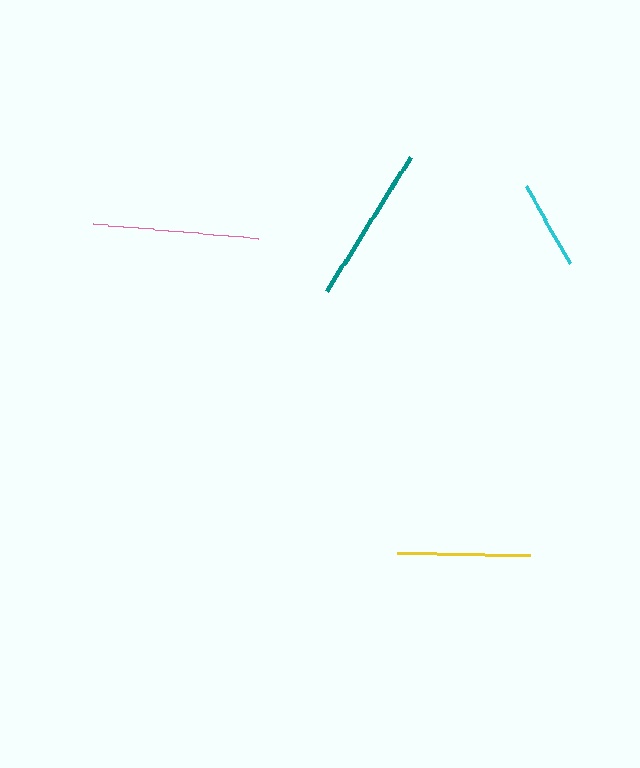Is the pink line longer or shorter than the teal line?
The pink line is longer than the teal line.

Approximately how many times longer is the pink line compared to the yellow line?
The pink line is approximately 1.2 times the length of the yellow line.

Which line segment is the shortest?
The cyan line is the shortest at approximately 88 pixels.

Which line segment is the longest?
The pink line is the longest at approximately 165 pixels.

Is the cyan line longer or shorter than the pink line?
The pink line is longer than the cyan line.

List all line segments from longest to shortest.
From longest to shortest: pink, teal, yellow, cyan.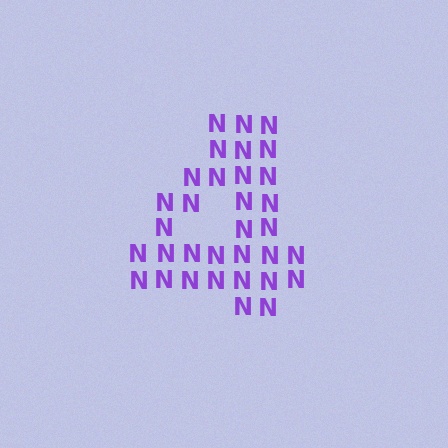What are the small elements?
The small elements are letter N's.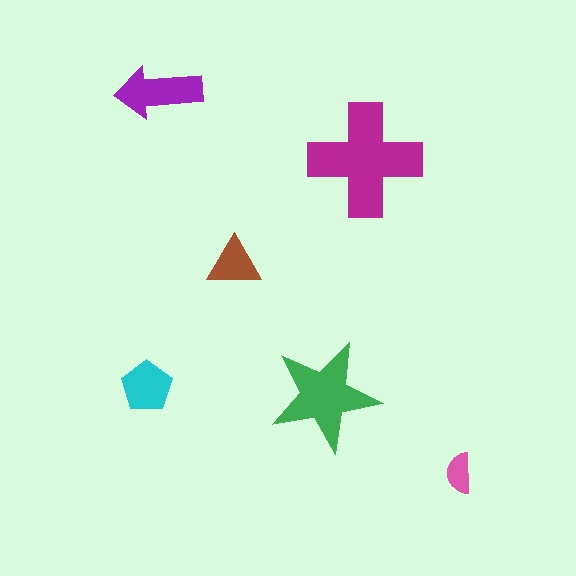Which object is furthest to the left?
The cyan pentagon is leftmost.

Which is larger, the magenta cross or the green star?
The magenta cross.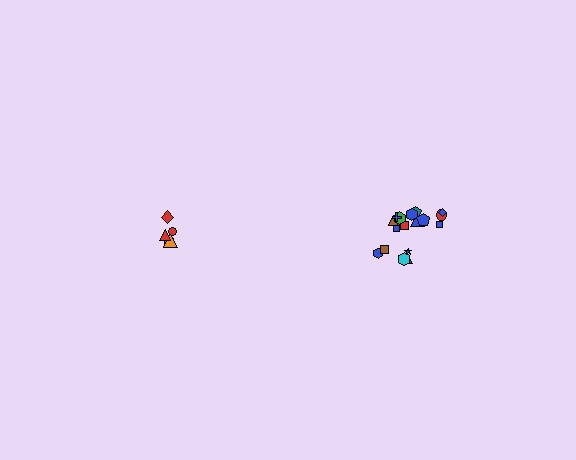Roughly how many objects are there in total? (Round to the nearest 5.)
Roughly 25 objects in total.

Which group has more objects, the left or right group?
The right group.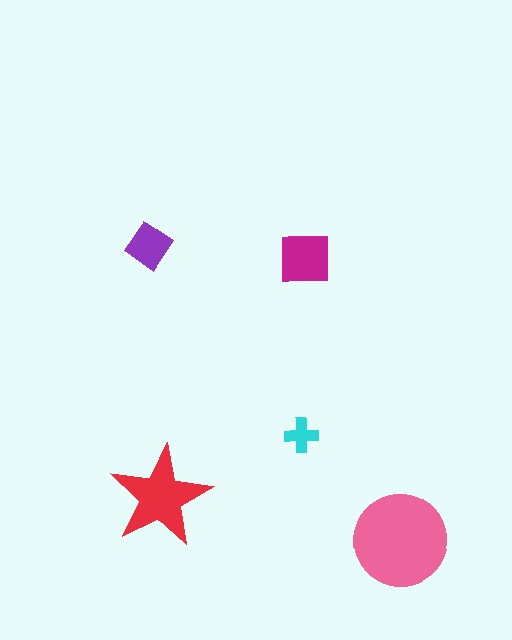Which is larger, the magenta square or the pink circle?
The pink circle.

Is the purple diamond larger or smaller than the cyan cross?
Larger.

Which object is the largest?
The pink circle.